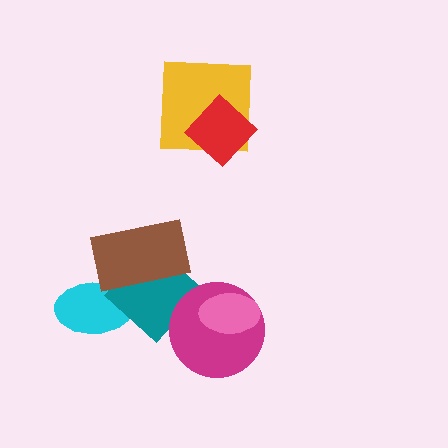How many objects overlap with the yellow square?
1 object overlaps with the yellow square.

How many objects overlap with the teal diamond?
3 objects overlap with the teal diamond.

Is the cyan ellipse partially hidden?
Yes, it is partially covered by another shape.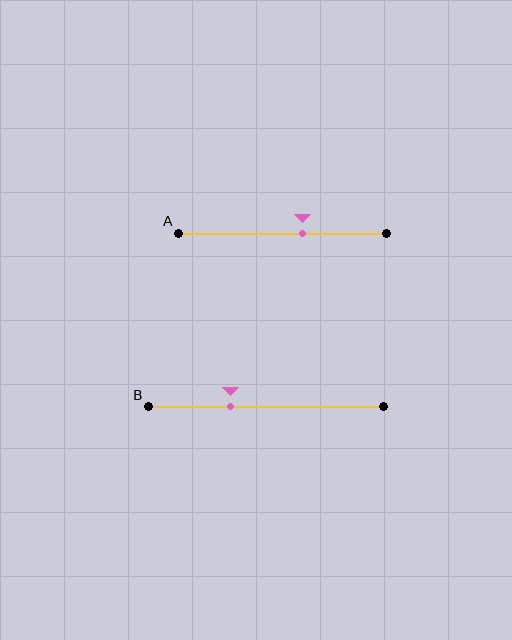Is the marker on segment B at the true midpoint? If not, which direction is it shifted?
No, the marker on segment B is shifted to the left by about 15% of the segment length.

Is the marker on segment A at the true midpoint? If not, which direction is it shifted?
No, the marker on segment A is shifted to the right by about 10% of the segment length.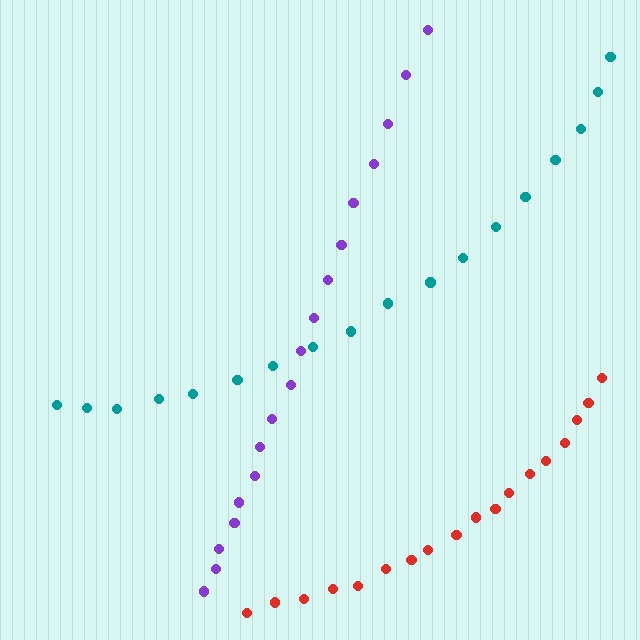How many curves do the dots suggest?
There are 3 distinct paths.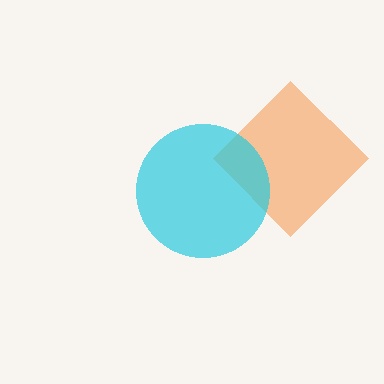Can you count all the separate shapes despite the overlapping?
Yes, there are 2 separate shapes.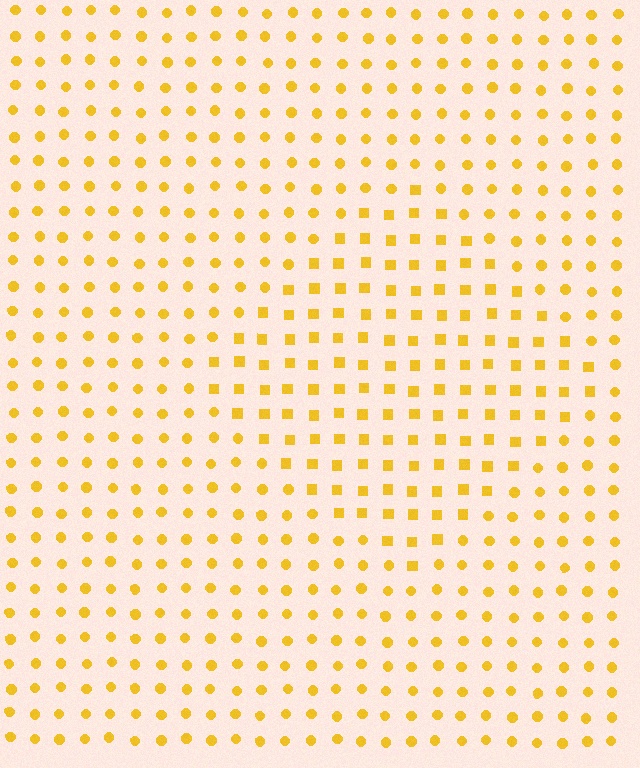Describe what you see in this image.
The image is filled with small yellow elements arranged in a uniform grid. A diamond-shaped region contains squares, while the surrounding area contains circles. The boundary is defined purely by the change in element shape.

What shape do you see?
I see a diamond.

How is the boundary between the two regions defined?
The boundary is defined by a change in element shape: squares inside vs. circles outside. All elements share the same color and spacing.